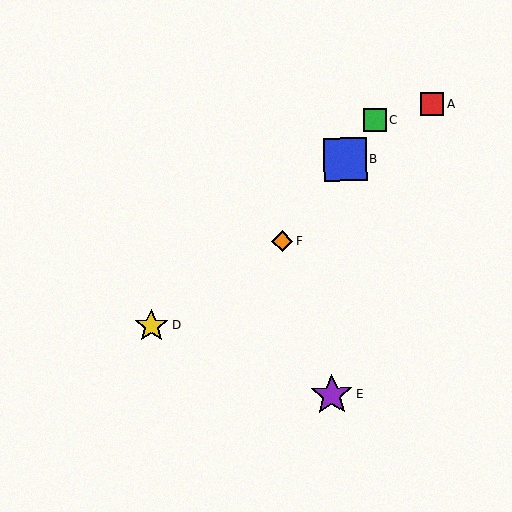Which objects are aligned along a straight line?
Objects B, C, F are aligned along a straight line.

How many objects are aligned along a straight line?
3 objects (B, C, F) are aligned along a straight line.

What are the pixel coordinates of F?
Object F is at (282, 241).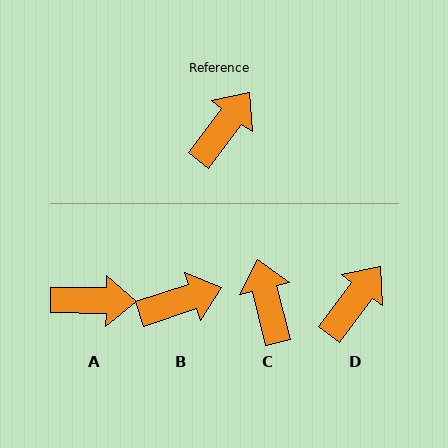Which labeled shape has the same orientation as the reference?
D.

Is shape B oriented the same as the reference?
No, it is off by about 35 degrees.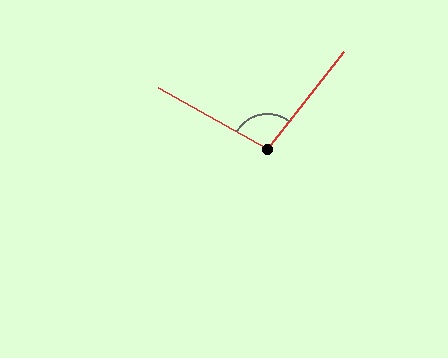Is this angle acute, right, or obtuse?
It is obtuse.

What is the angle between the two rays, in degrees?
Approximately 99 degrees.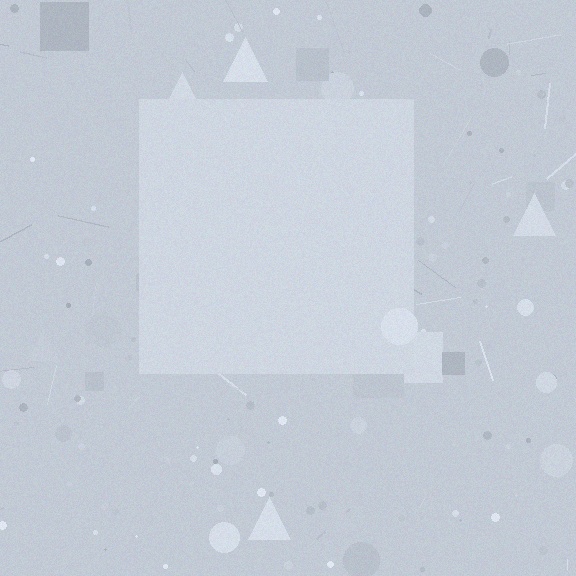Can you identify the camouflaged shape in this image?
The camouflaged shape is a square.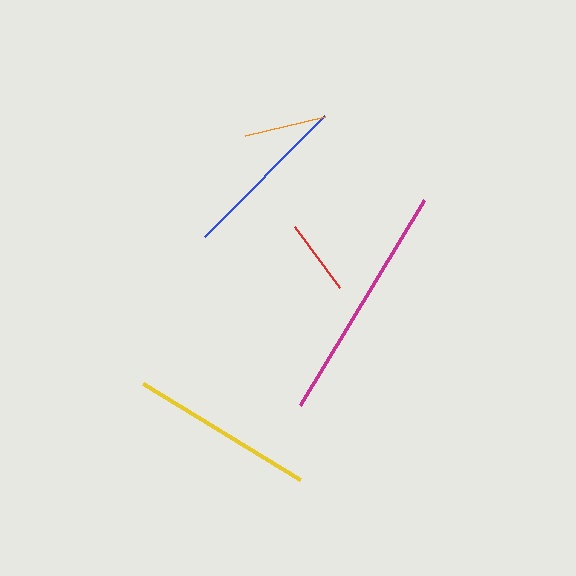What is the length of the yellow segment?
The yellow segment is approximately 183 pixels long.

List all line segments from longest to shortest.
From longest to shortest: magenta, yellow, blue, orange, red.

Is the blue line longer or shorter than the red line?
The blue line is longer than the red line.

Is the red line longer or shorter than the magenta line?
The magenta line is longer than the red line.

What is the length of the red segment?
The red segment is approximately 76 pixels long.